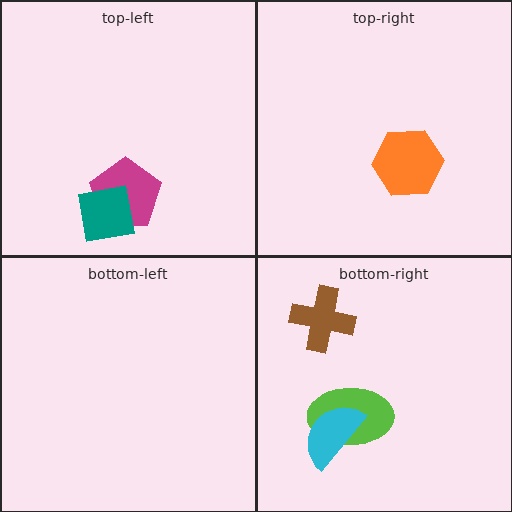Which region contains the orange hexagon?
The top-right region.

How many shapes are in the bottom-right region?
3.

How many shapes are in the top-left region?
2.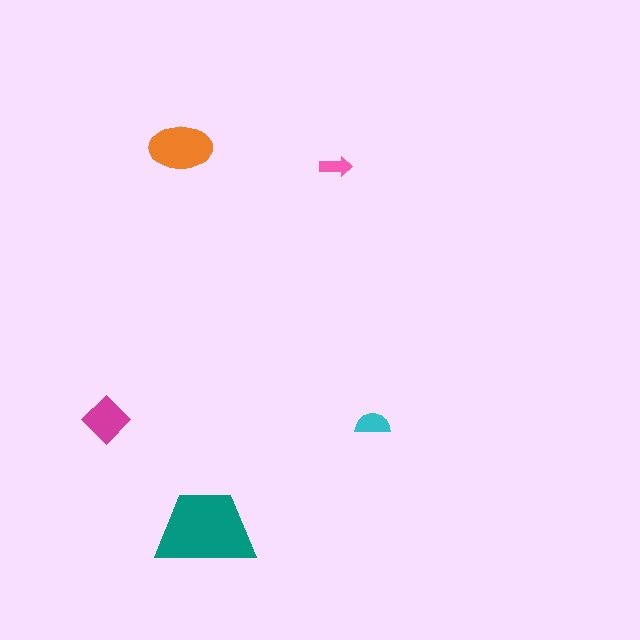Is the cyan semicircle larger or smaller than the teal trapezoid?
Smaller.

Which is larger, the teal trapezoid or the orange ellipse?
The teal trapezoid.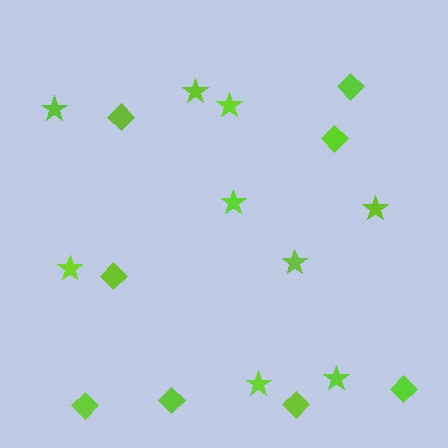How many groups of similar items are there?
There are 2 groups: one group of diamonds (8) and one group of stars (9).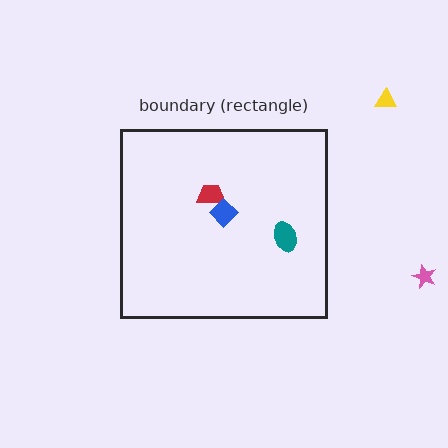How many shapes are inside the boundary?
3 inside, 2 outside.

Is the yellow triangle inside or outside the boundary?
Outside.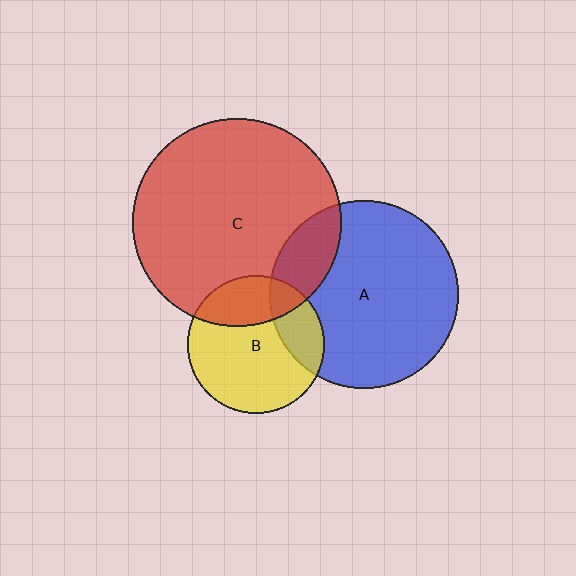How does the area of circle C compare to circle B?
Approximately 2.3 times.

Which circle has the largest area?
Circle C (red).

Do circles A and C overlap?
Yes.